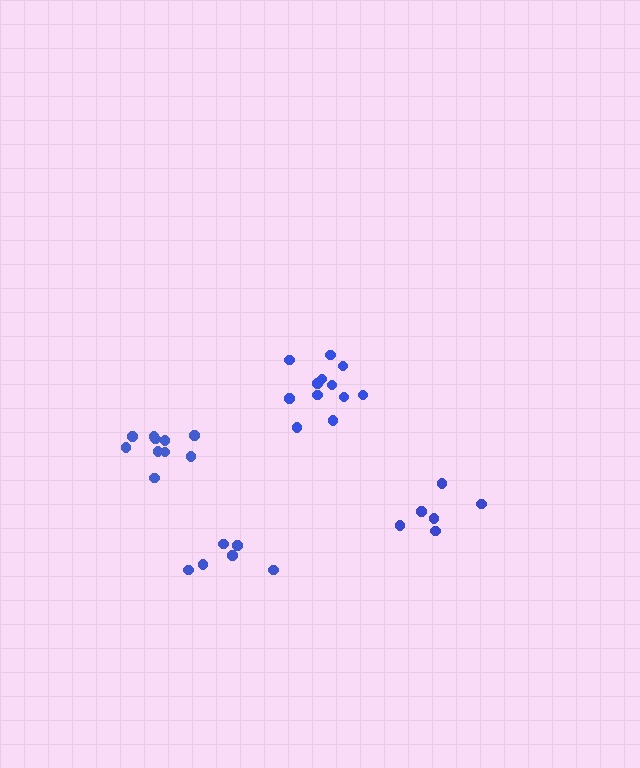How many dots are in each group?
Group 1: 6 dots, Group 2: 10 dots, Group 3: 6 dots, Group 4: 12 dots (34 total).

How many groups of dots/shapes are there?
There are 4 groups.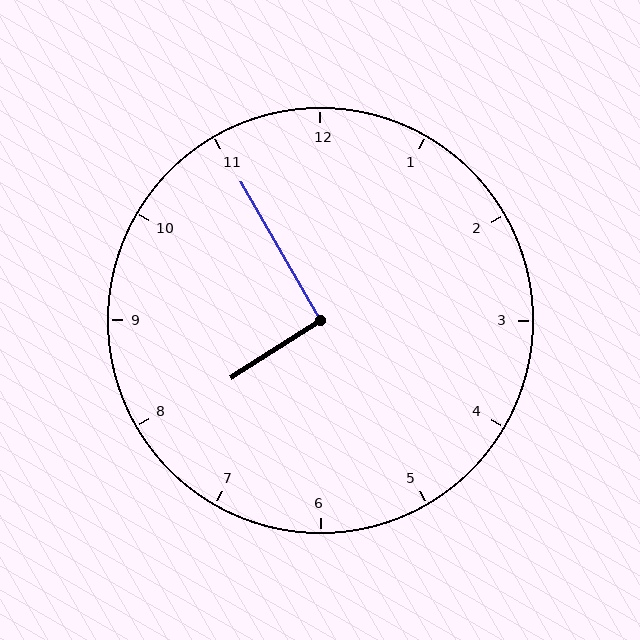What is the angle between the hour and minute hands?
Approximately 92 degrees.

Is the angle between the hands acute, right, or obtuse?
It is right.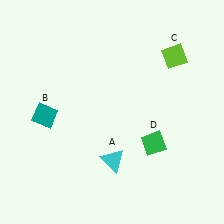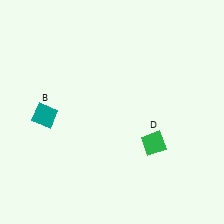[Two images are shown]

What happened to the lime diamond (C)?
The lime diamond (C) was removed in Image 2. It was in the top-right area of Image 1.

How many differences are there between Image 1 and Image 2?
There are 2 differences between the two images.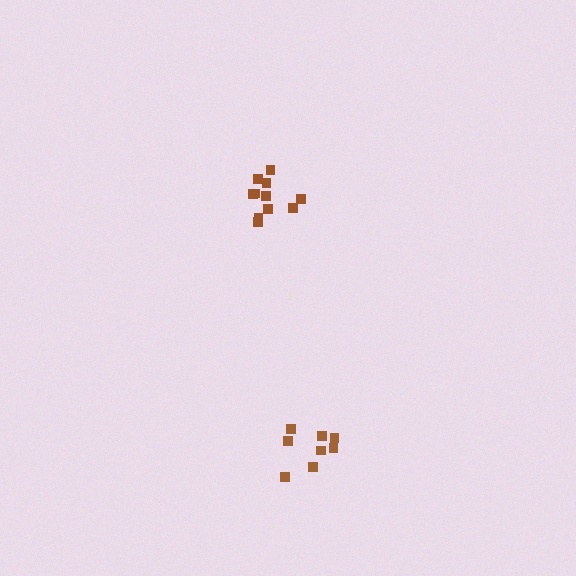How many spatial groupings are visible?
There are 2 spatial groupings.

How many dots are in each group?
Group 1: 8 dots, Group 2: 11 dots (19 total).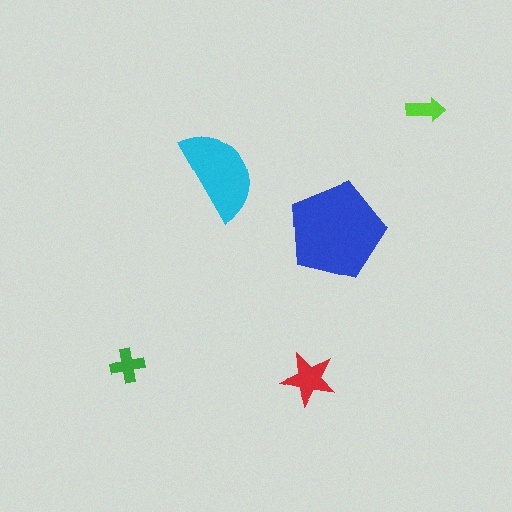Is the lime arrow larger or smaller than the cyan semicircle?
Smaller.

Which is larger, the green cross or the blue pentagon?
The blue pentagon.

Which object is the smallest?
The lime arrow.